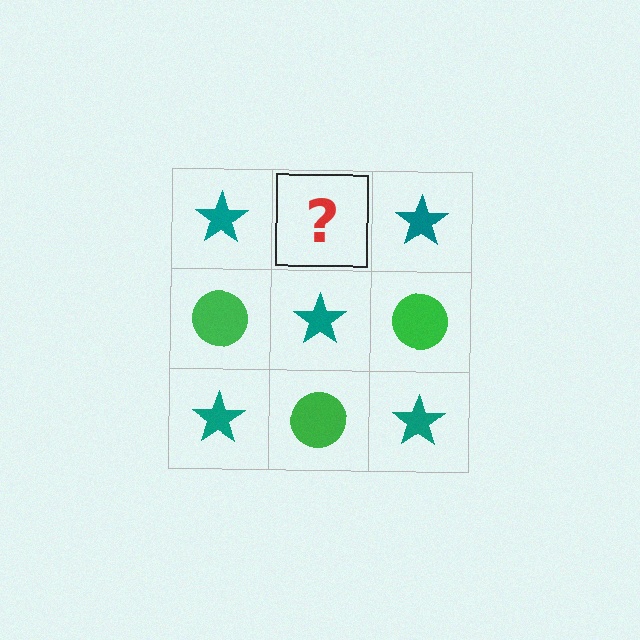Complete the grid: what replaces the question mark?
The question mark should be replaced with a green circle.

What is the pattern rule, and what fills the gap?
The rule is that it alternates teal star and green circle in a checkerboard pattern. The gap should be filled with a green circle.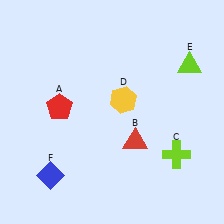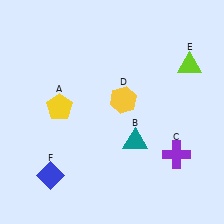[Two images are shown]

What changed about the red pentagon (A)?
In Image 1, A is red. In Image 2, it changed to yellow.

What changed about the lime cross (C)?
In Image 1, C is lime. In Image 2, it changed to purple.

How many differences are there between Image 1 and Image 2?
There are 3 differences between the two images.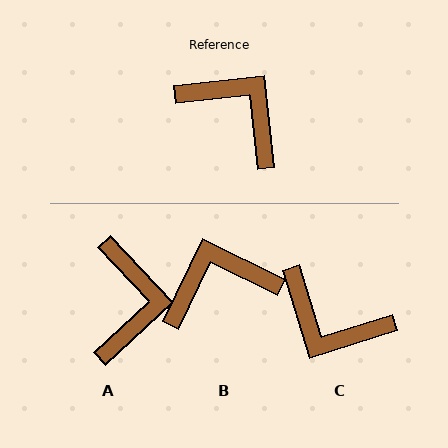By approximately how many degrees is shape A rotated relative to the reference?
Approximately 53 degrees clockwise.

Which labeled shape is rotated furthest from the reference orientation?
C, about 169 degrees away.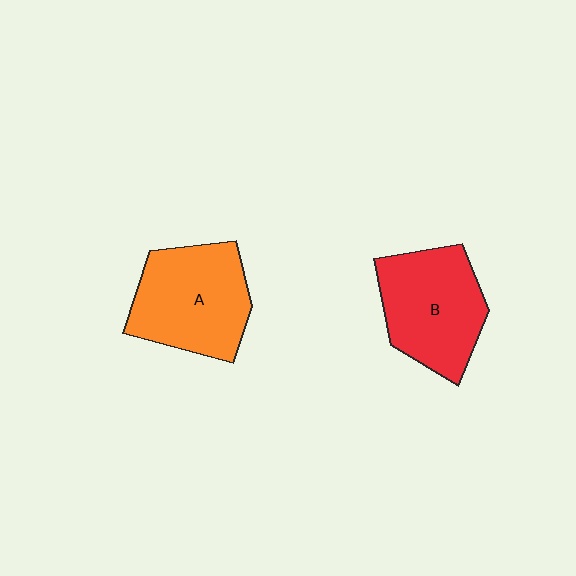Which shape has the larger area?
Shape A (orange).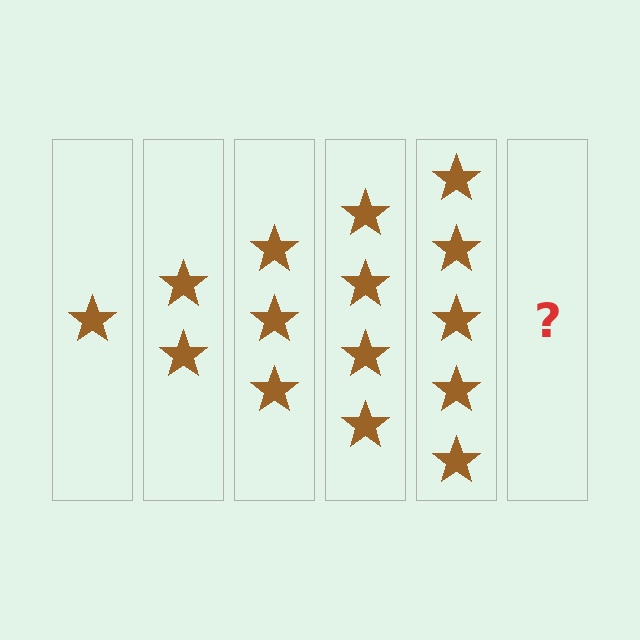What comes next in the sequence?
The next element should be 6 stars.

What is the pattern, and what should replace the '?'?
The pattern is that each step adds one more star. The '?' should be 6 stars.